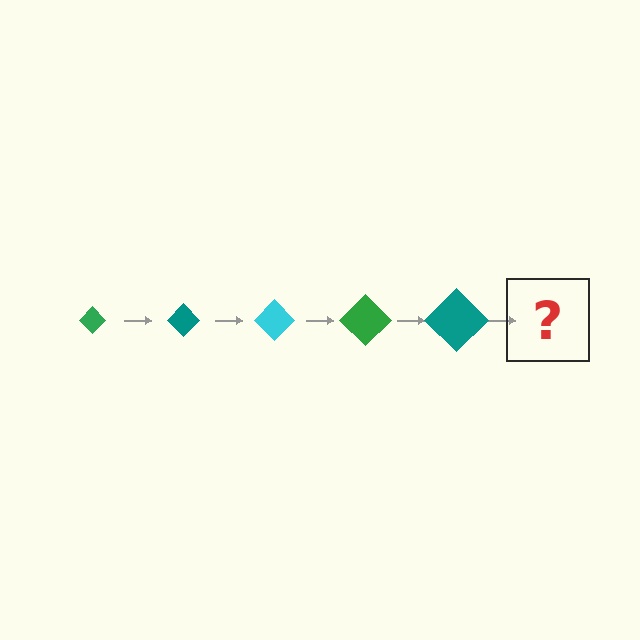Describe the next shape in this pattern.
It should be a cyan diamond, larger than the previous one.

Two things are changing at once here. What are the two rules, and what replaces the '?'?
The two rules are that the diamond grows larger each step and the color cycles through green, teal, and cyan. The '?' should be a cyan diamond, larger than the previous one.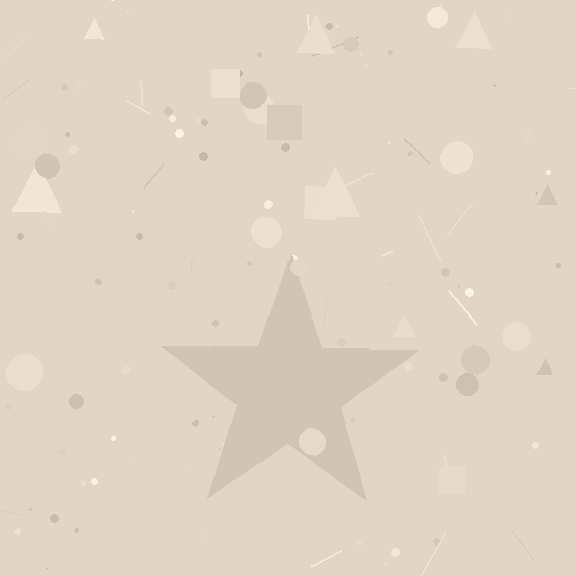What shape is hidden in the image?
A star is hidden in the image.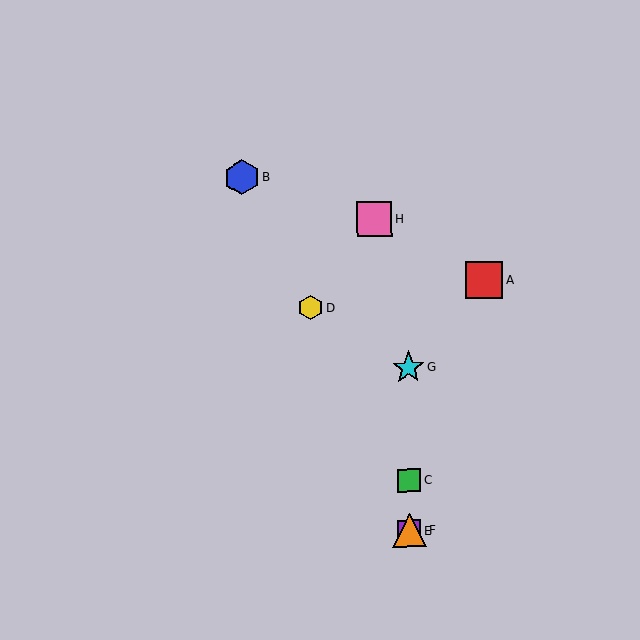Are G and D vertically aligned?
No, G is at x≈409 and D is at x≈311.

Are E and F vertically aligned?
Yes, both are at x≈410.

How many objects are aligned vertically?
4 objects (C, E, F, G) are aligned vertically.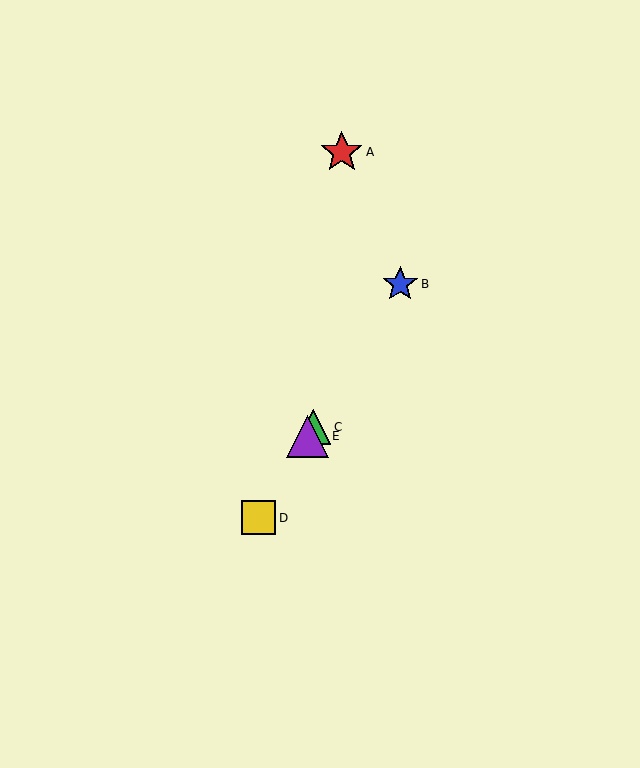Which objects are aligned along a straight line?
Objects B, C, D, E are aligned along a straight line.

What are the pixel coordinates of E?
Object E is at (308, 436).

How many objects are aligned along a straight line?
4 objects (B, C, D, E) are aligned along a straight line.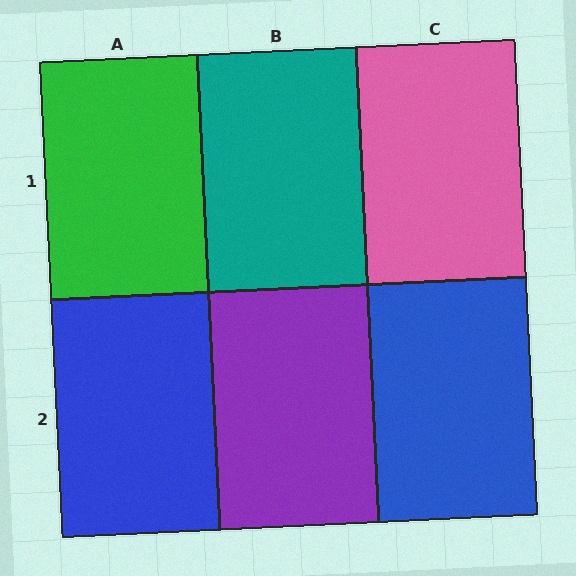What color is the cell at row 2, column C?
Blue.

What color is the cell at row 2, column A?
Blue.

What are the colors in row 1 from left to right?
Green, teal, pink.